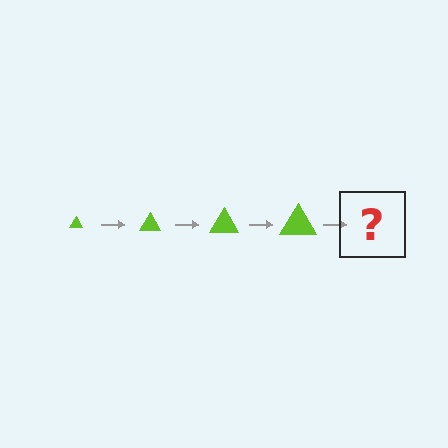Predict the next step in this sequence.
The next step is a lime triangle, larger than the previous one.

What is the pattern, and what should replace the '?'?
The pattern is that the triangle gets progressively larger each step. The '?' should be a lime triangle, larger than the previous one.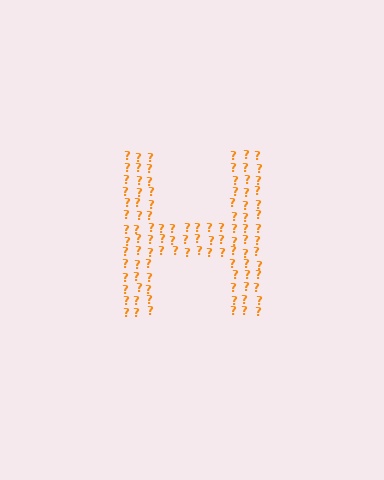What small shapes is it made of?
It is made of small question marks.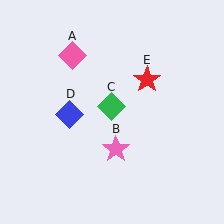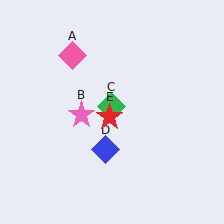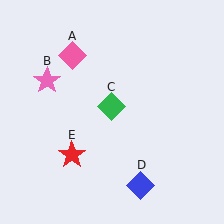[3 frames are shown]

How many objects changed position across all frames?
3 objects changed position: pink star (object B), blue diamond (object D), red star (object E).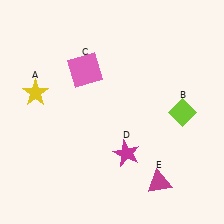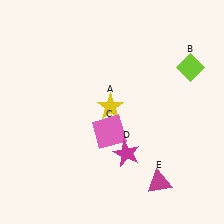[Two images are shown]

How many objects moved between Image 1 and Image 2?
3 objects moved between the two images.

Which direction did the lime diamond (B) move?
The lime diamond (B) moved up.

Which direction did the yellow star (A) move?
The yellow star (A) moved right.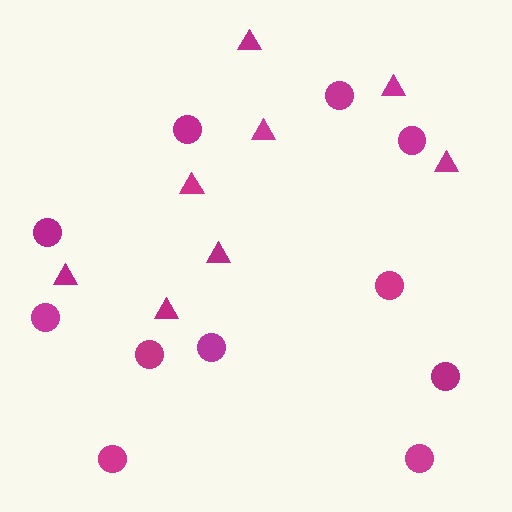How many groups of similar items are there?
There are 2 groups: one group of triangles (8) and one group of circles (11).